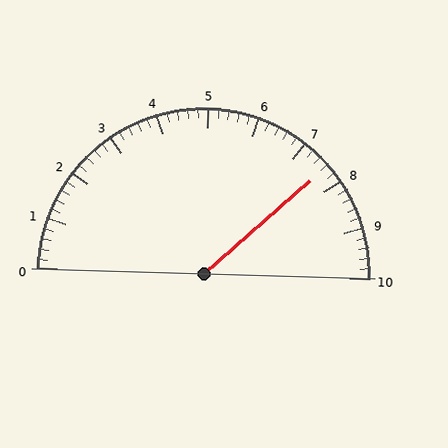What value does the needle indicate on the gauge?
The needle indicates approximately 7.6.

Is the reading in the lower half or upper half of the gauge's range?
The reading is in the upper half of the range (0 to 10).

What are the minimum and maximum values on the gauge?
The gauge ranges from 0 to 10.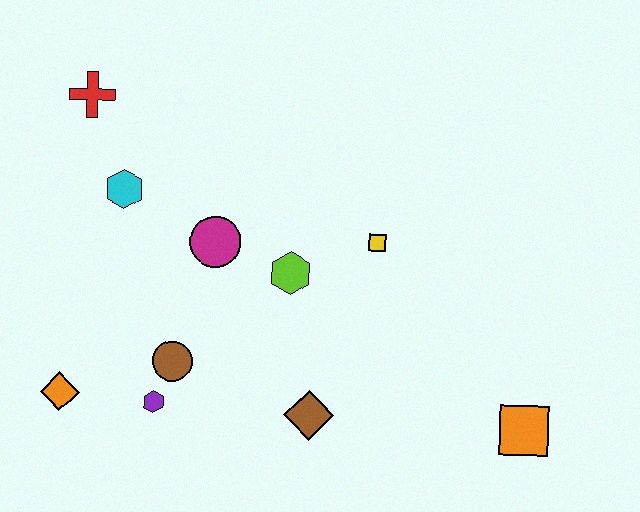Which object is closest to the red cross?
The cyan hexagon is closest to the red cross.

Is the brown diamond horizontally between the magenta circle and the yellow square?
Yes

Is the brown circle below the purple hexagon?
No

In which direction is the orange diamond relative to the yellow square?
The orange diamond is to the left of the yellow square.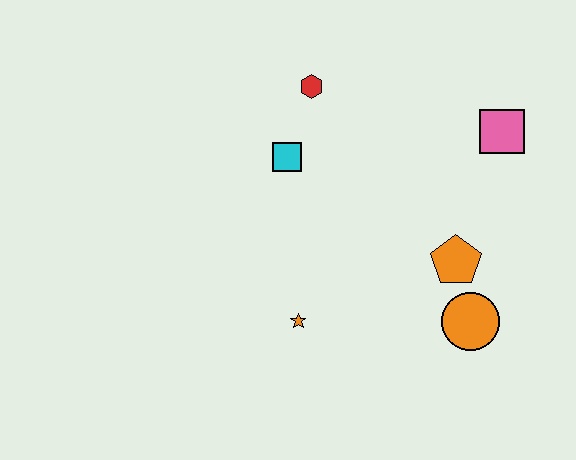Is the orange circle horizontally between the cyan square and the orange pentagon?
No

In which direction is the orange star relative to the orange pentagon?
The orange star is to the left of the orange pentagon.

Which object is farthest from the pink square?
The orange star is farthest from the pink square.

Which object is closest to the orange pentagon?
The orange circle is closest to the orange pentagon.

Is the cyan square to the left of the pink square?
Yes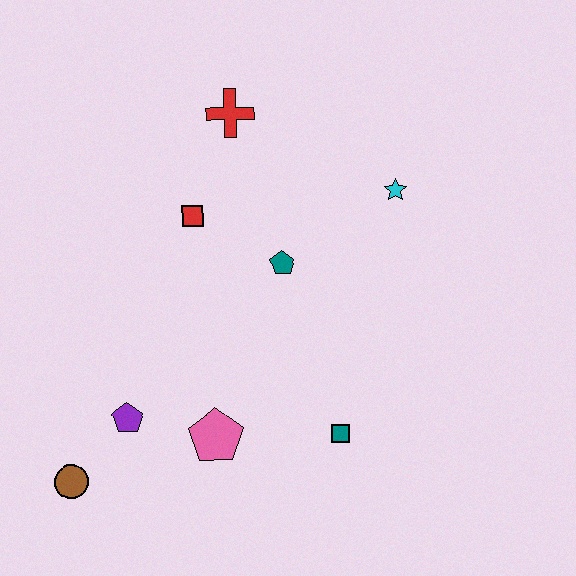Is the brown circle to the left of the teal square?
Yes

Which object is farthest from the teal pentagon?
The brown circle is farthest from the teal pentagon.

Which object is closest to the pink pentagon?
The purple pentagon is closest to the pink pentagon.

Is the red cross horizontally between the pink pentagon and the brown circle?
No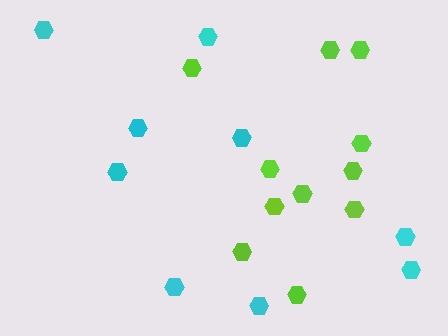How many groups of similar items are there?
There are 2 groups: one group of cyan hexagons (9) and one group of lime hexagons (11).